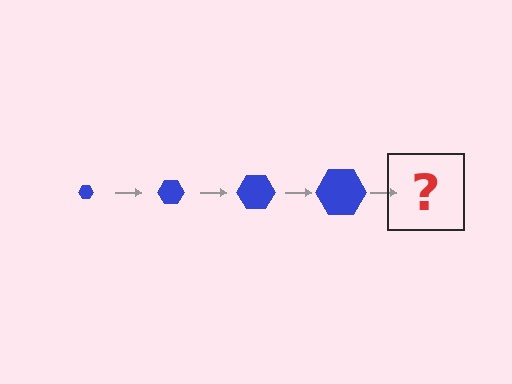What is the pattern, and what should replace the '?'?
The pattern is that the hexagon gets progressively larger each step. The '?' should be a blue hexagon, larger than the previous one.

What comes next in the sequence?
The next element should be a blue hexagon, larger than the previous one.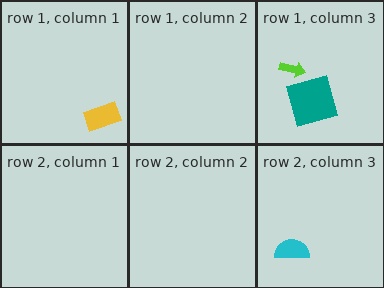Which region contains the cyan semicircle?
The row 2, column 3 region.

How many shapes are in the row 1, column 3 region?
2.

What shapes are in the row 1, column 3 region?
The teal square, the lime arrow.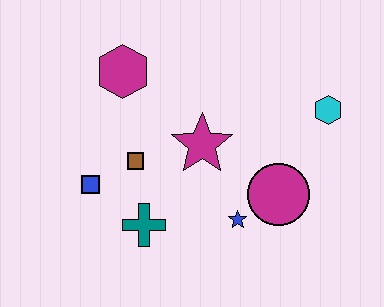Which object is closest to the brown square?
The blue square is closest to the brown square.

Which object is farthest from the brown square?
The cyan hexagon is farthest from the brown square.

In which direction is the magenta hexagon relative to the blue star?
The magenta hexagon is above the blue star.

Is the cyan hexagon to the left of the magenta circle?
No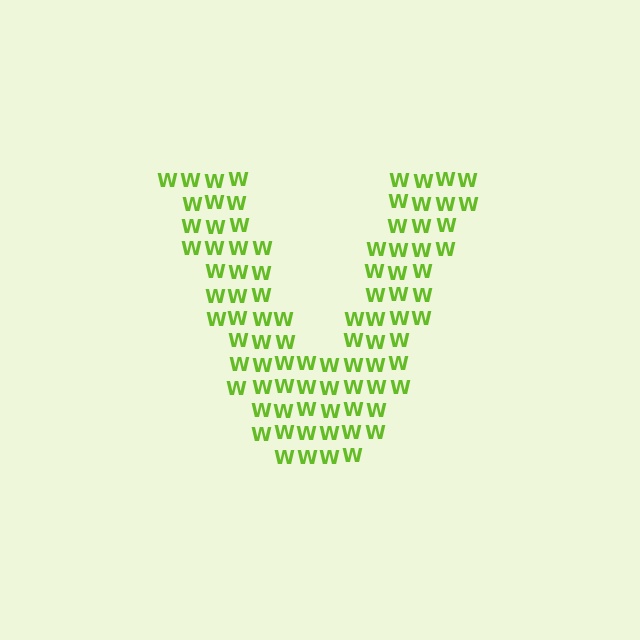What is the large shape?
The large shape is the letter V.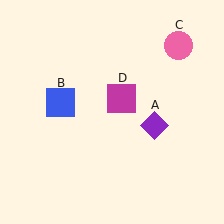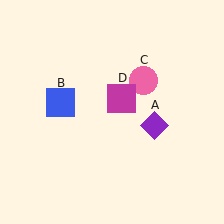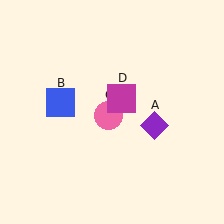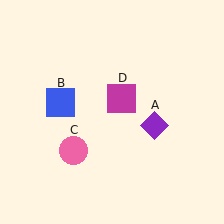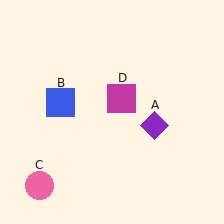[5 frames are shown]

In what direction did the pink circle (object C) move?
The pink circle (object C) moved down and to the left.